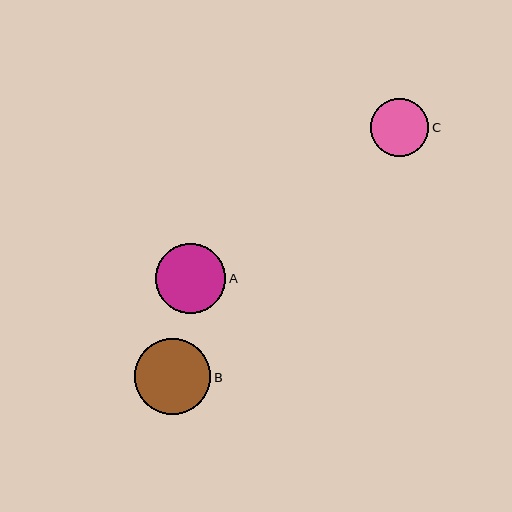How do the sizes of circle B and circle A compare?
Circle B and circle A are approximately the same size.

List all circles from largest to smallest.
From largest to smallest: B, A, C.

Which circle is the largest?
Circle B is the largest with a size of approximately 77 pixels.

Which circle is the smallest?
Circle C is the smallest with a size of approximately 59 pixels.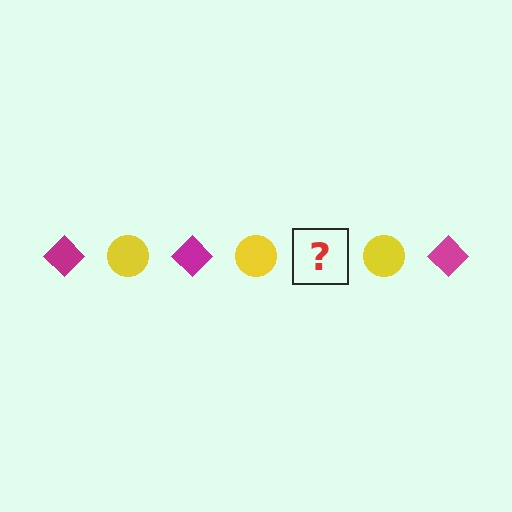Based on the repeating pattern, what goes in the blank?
The blank should be a magenta diamond.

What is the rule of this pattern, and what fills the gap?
The rule is that the pattern alternates between magenta diamond and yellow circle. The gap should be filled with a magenta diamond.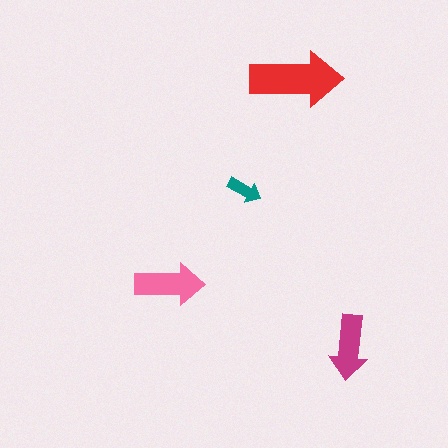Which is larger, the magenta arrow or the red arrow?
The red one.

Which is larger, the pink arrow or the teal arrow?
The pink one.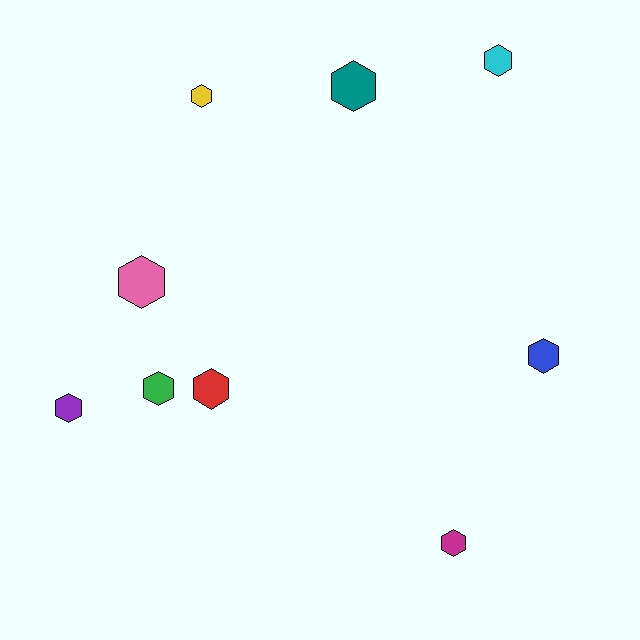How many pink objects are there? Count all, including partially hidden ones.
There is 1 pink object.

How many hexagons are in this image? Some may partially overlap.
There are 9 hexagons.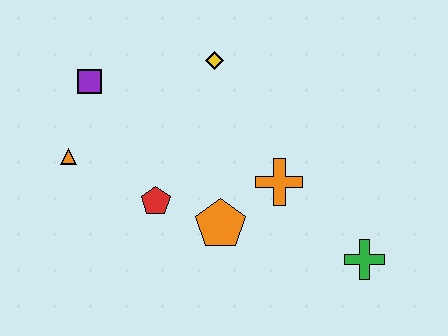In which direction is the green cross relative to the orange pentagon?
The green cross is to the right of the orange pentagon.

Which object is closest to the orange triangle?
The purple square is closest to the orange triangle.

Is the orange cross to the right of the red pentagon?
Yes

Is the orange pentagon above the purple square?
No